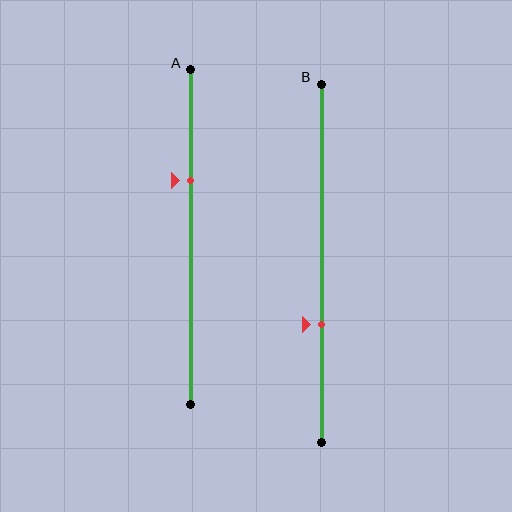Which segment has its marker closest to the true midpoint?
Segment A has its marker closest to the true midpoint.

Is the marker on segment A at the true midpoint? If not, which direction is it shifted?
No, the marker on segment A is shifted upward by about 17% of the segment length.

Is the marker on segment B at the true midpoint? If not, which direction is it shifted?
No, the marker on segment B is shifted downward by about 17% of the segment length.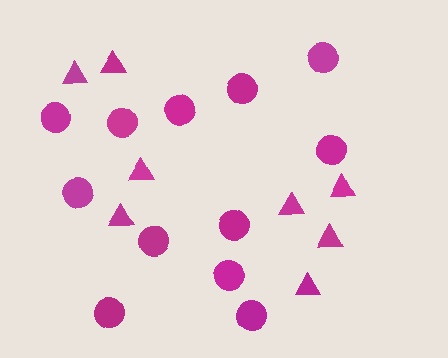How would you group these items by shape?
There are 2 groups: one group of circles (12) and one group of triangles (8).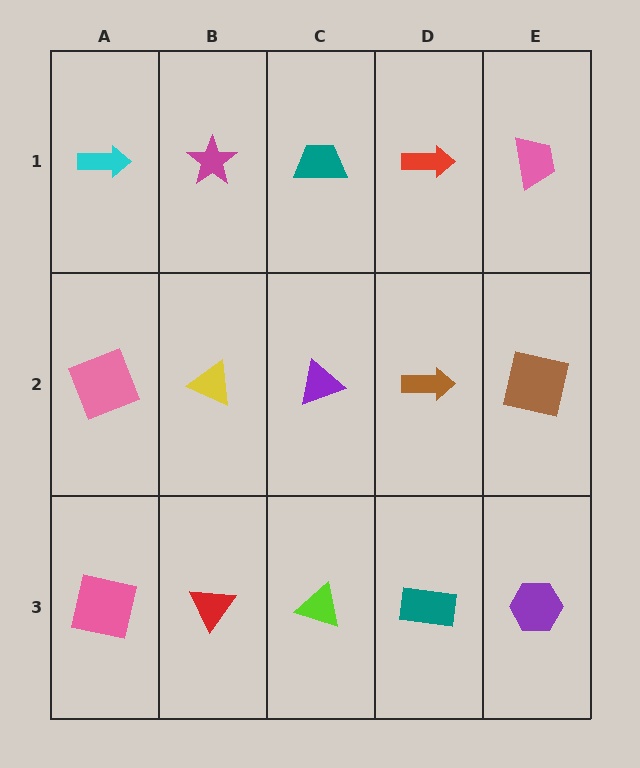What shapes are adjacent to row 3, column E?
A brown square (row 2, column E), a teal rectangle (row 3, column D).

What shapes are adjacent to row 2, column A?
A cyan arrow (row 1, column A), a pink square (row 3, column A), a yellow triangle (row 2, column B).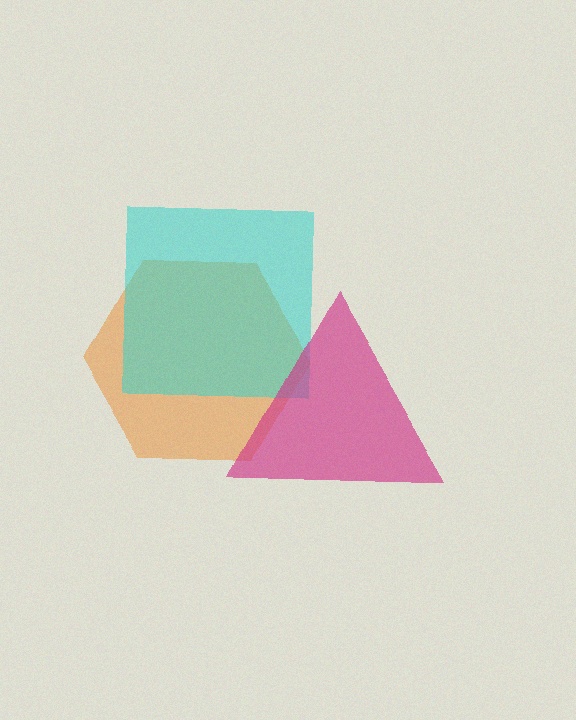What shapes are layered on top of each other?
The layered shapes are: an orange hexagon, a cyan square, a magenta triangle.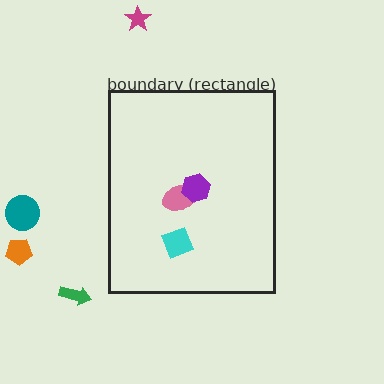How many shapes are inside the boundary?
3 inside, 4 outside.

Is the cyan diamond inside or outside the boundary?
Inside.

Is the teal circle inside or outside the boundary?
Outside.